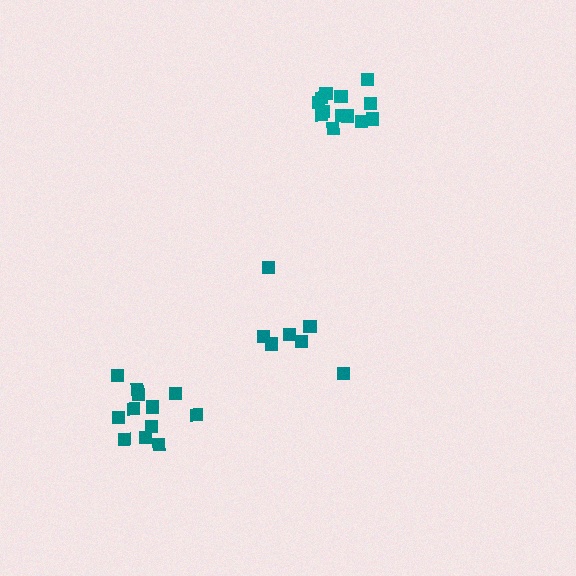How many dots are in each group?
Group 1: 7 dots, Group 2: 13 dots, Group 3: 12 dots (32 total).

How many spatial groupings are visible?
There are 3 spatial groupings.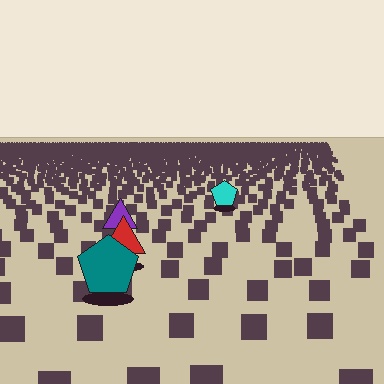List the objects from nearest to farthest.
From nearest to farthest: the teal pentagon, the red triangle, the purple triangle, the cyan pentagon.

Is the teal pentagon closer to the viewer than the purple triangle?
Yes. The teal pentagon is closer — you can tell from the texture gradient: the ground texture is coarser near it.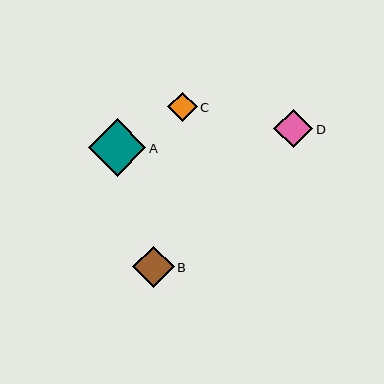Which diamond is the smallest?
Diamond C is the smallest with a size of approximately 30 pixels.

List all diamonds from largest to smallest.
From largest to smallest: A, B, D, C.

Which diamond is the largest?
Diamond A is the largest with a size of approximately 58 pixels.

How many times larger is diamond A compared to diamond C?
Diamond A is approximately 1.9 times the size of diamond C.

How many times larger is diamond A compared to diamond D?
Diamond A is approximately 1.5 times the size of diamond D.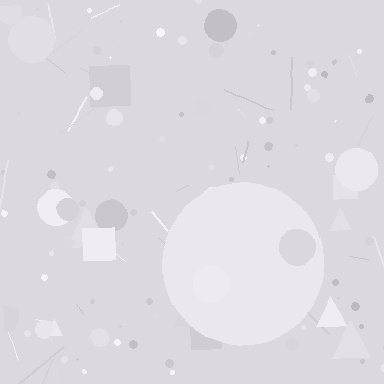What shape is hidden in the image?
A circle is hidden in the image.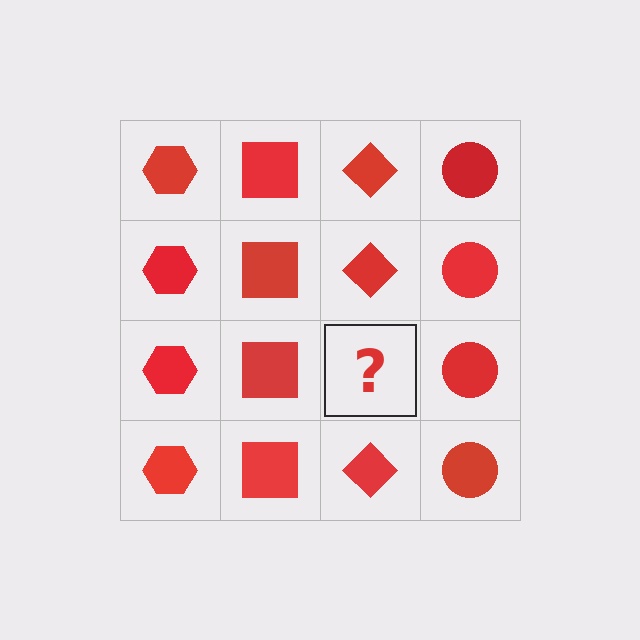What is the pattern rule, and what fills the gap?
The rule is that each column has a consistent shape. The gap should be filled with a red diamond.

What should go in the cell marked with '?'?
The missing cell should contain a red diamond.